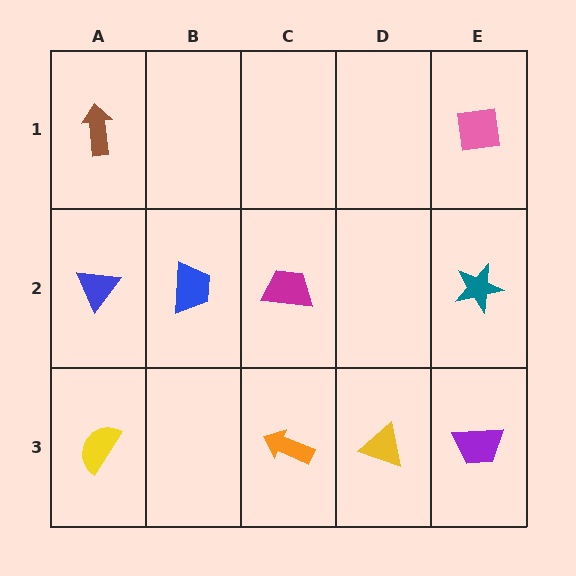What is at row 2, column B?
A blue trapezoid.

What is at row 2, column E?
A teal star.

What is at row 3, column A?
A yellow semicircle.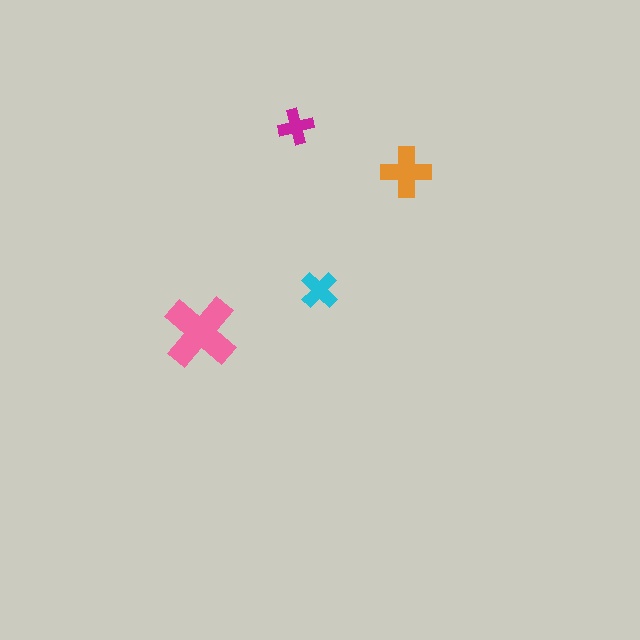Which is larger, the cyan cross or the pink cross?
The pink one.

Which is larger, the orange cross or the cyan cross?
The orange one.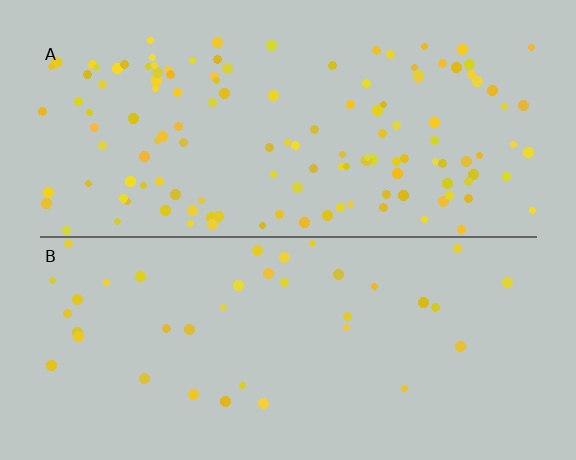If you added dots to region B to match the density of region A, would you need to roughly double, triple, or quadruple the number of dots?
Approximately triple.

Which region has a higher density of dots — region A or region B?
A (the top).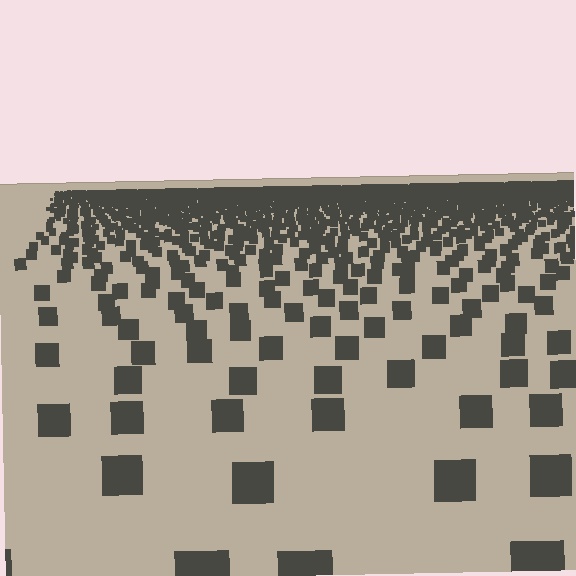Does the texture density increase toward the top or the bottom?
Density increases toward the top.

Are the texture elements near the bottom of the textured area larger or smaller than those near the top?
Larger. Near the bottom, elements are closer to the viewer and appear at a bigger on-screen size.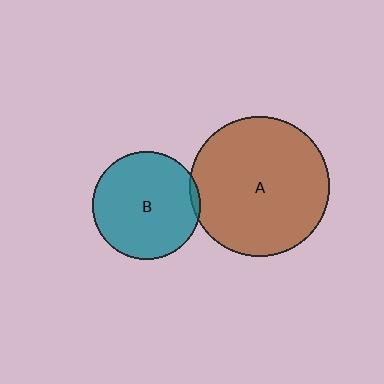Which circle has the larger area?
Circle A (brown).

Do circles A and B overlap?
Yes.